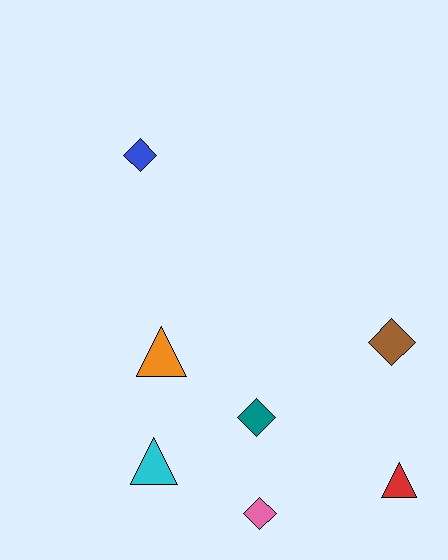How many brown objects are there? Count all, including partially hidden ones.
There is 1 brown object.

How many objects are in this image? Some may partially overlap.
There are 7 objects.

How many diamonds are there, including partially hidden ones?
There are 4 diamonds.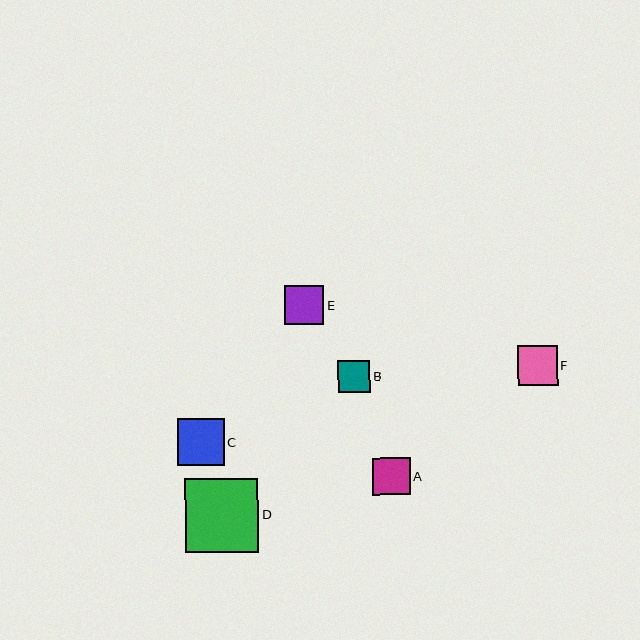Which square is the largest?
Square D is the largest with a size of approximately 74 pixels.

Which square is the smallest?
Square B is the smallest with a size of approximately 32 pixels.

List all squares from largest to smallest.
From largest to smallest: D, C, F, E, A, B.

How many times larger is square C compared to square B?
Square C is approximately 1.5 times the size of square B.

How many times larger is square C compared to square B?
Square C is approximately 1.5 times the size of square B.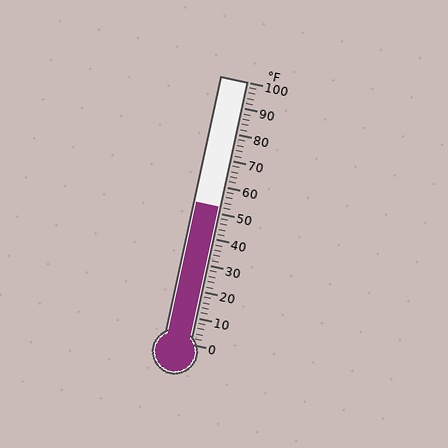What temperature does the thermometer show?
The thermometer shows approximately 52°F.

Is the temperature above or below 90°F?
The temperature is below 90°F.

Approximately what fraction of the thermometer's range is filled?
The thermometer is filled to approximately 50% of its range.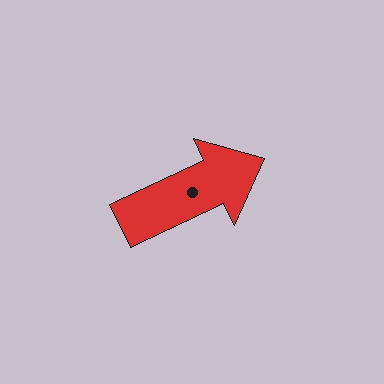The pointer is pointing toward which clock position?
Roughly 2 o'clock.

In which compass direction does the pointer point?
Northeast.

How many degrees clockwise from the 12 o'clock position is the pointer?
Approximately 65 degrees.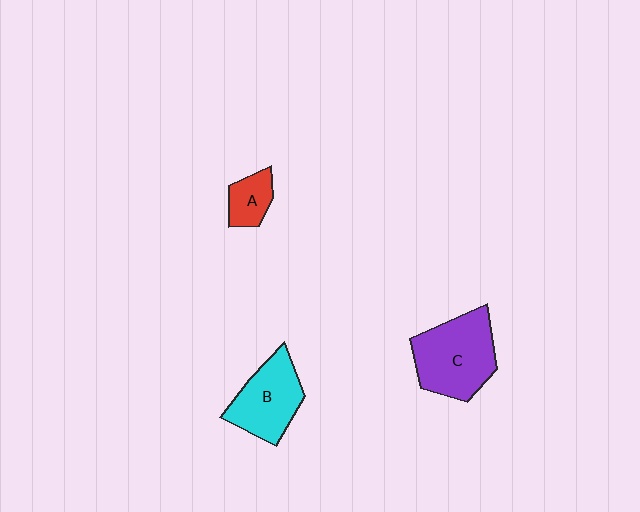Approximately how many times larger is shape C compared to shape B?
Approximately 1.3 times.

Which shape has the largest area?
Shape C (purple).